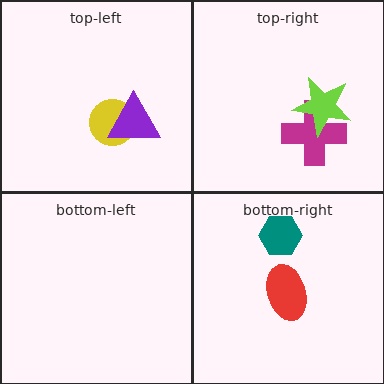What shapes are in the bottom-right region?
The red ellipse, the teal hexagon.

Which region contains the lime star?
The top-right region.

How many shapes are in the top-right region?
2.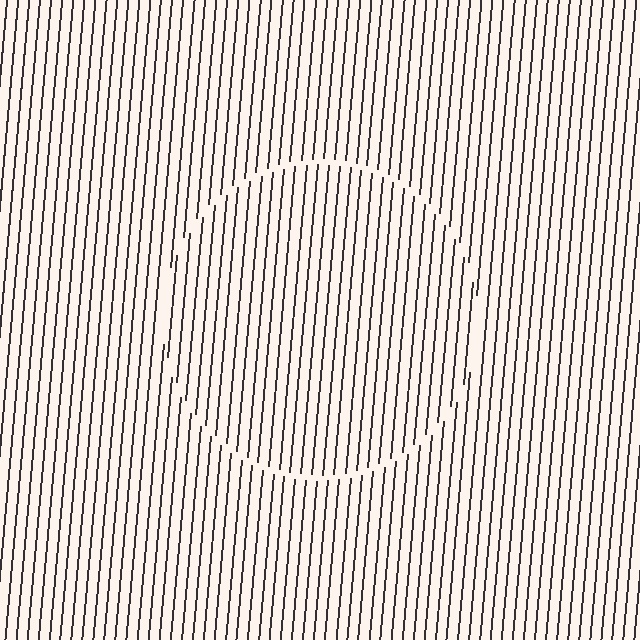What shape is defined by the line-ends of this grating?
An illusory circle. The interior of the shape contains the same grating, shifted by half a period — the contour is defined by the phase discontinuity where line-ends from the inner and outer gratings abut.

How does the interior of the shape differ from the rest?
The interior of the shape contains the same grating, shifted by half a period — the contour is defined by the phase discontinuity where line-ends from the inner and outer gratings abut.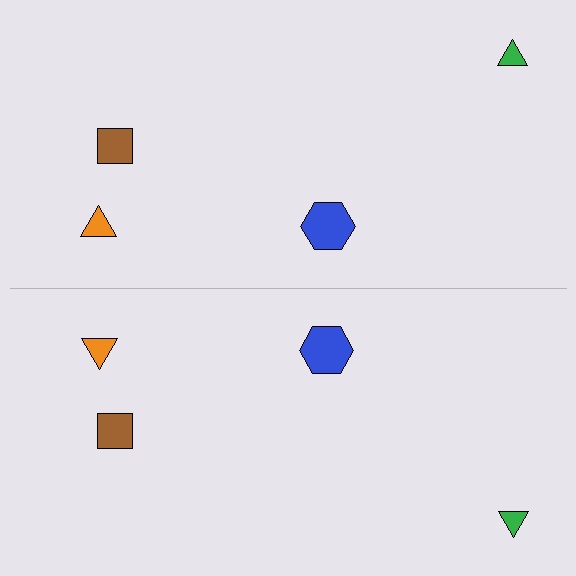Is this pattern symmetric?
Yes, this pattern has bilateral (reflection) symmetry.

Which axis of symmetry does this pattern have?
The pattern has a horizontal axis of symmetry running through the center of the image.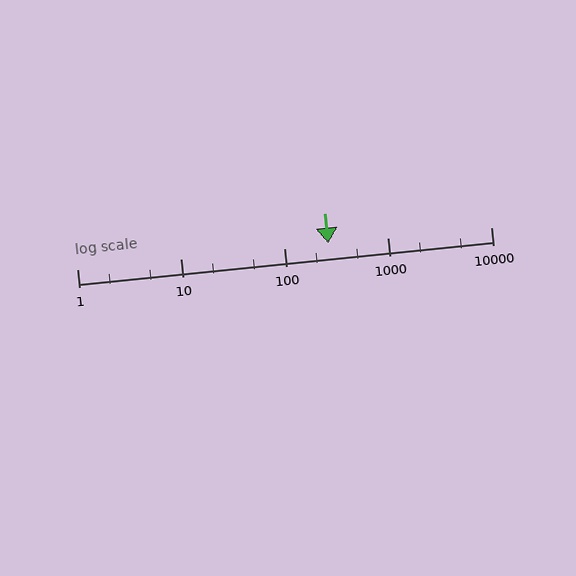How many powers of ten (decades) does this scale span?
The scale spans 4 decades, from 1 to 10000.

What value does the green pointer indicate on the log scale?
The pointer indicates approximately 270.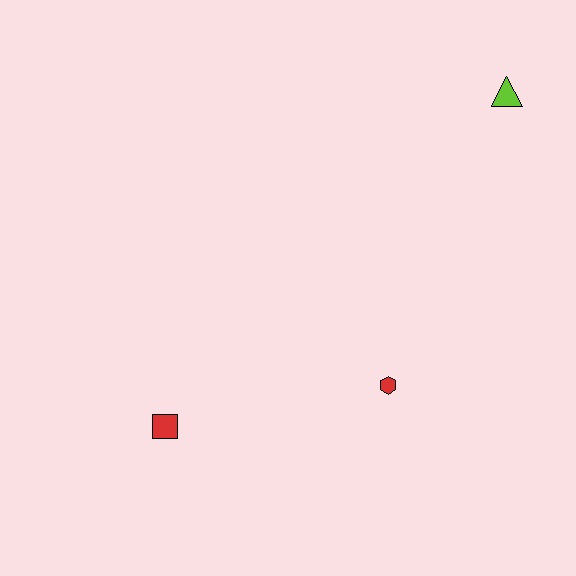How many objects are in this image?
There are 3 objects.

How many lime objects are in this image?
There is 1 lime object.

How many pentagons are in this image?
There are no pentagons.